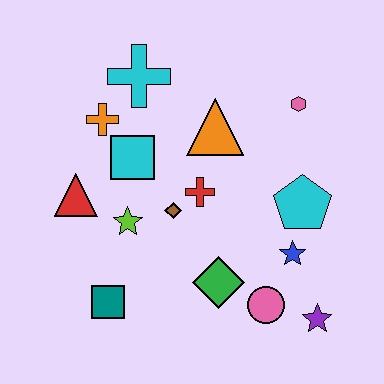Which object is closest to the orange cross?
The cyan square is closest to the orange cross.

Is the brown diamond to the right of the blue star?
No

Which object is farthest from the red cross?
The purple star is farthest from the red cross.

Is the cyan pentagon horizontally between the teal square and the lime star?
No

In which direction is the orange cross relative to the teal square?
The orange cross is above the teal square.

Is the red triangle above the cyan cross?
No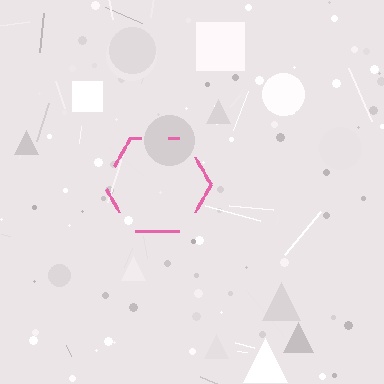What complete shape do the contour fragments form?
The contour fragments form a hexagon.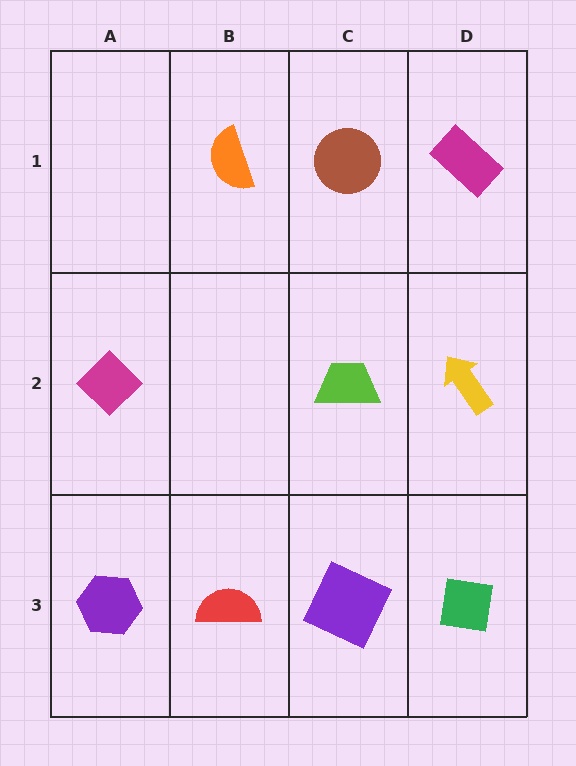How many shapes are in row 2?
3 shapes.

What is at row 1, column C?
A brown circle.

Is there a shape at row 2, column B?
No, that cell is empty.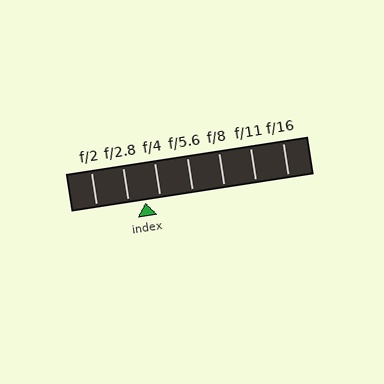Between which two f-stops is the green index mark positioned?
The index mark is between f/2.8 and f/4.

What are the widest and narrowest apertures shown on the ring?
The widest aperture shown is f/2 and the narrowest is f/16.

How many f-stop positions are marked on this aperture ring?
There are 7 f-stop positions marked.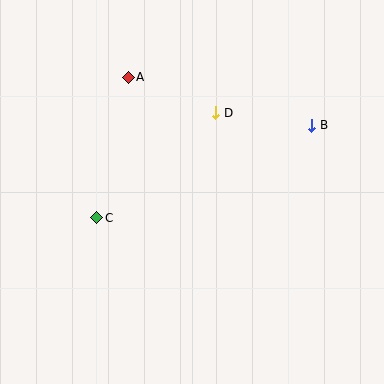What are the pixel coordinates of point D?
Point D is at (216, 113).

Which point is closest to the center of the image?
Point D at (216, 113) is closest to the center.